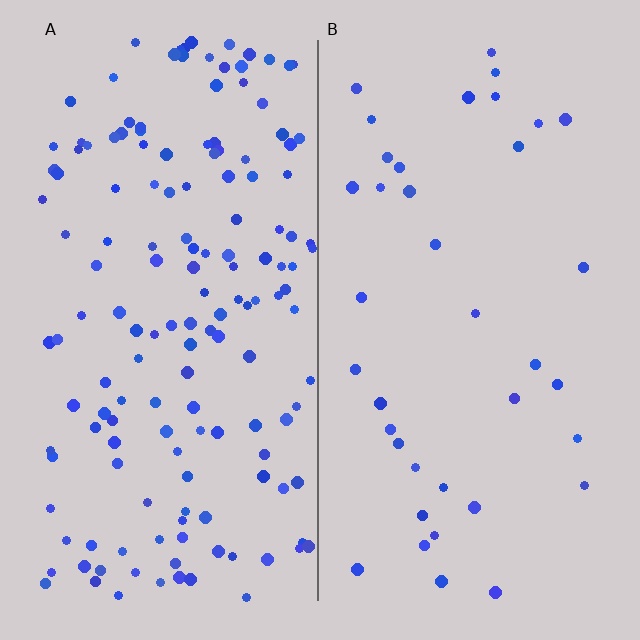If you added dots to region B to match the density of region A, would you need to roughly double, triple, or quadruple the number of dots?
Approximately quadruple.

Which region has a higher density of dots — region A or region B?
A (the left).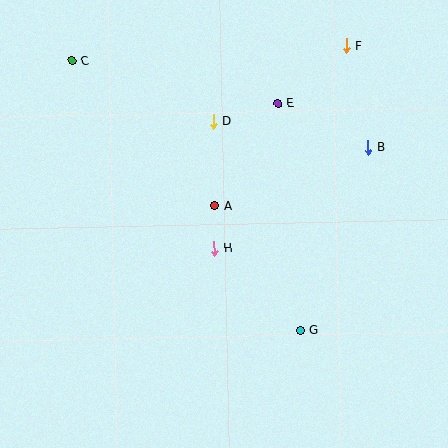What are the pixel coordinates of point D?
Point D is at (213, 122).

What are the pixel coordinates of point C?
Point C is at (72, 61).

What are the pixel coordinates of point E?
Point E is at (278, 103).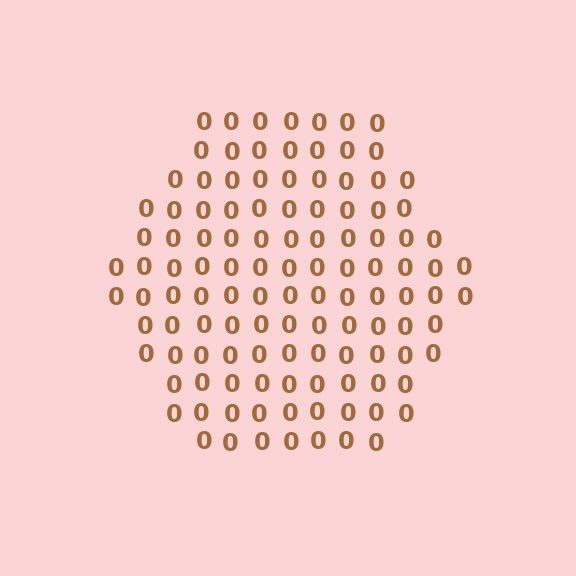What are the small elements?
The small elements are digit 0's.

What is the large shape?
The large shape is a hexagon.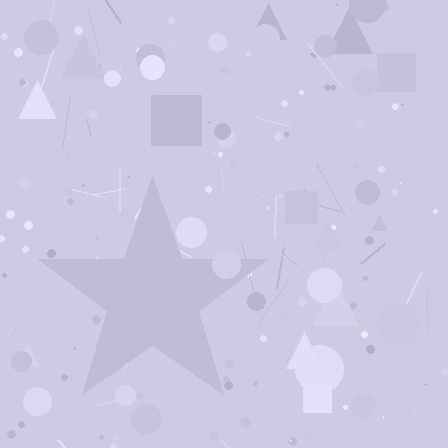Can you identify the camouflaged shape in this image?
The camouflaged shape is a star.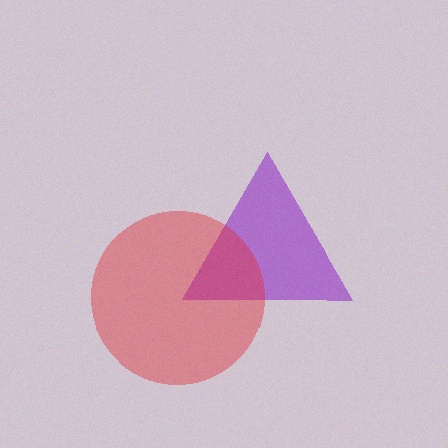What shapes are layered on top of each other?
The layered shapes are: a purple triangle, a red circle.